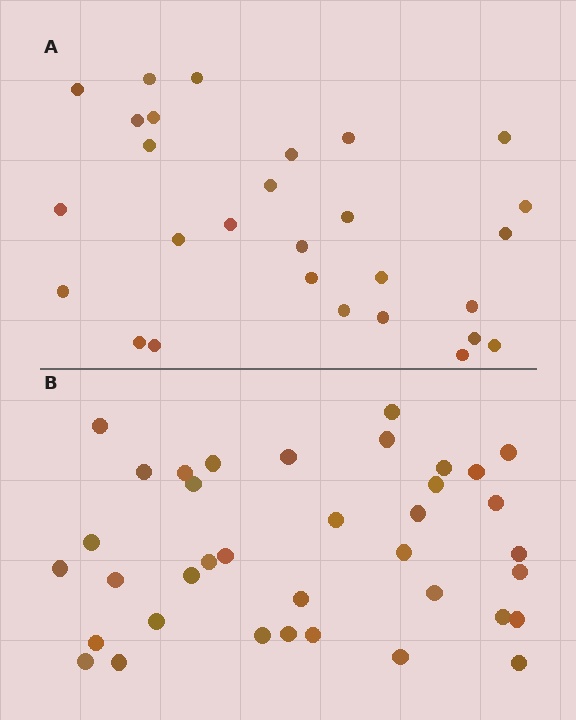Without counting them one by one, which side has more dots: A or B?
Region B (the bottom region) has more dots.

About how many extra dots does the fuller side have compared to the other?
Region B has roughly 8 or so more dots than region A.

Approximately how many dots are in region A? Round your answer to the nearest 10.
About 30 dots. (The exact count is 28, which rounds to 30.)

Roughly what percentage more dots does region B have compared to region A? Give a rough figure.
About 30% more.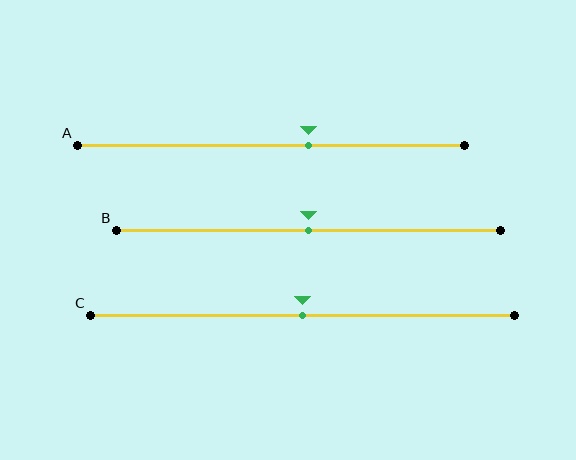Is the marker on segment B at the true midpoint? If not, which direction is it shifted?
Yes, the marker on segment B is at the true midpoint.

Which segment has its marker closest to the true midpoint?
Segment B has its marker closest to the true midpoint.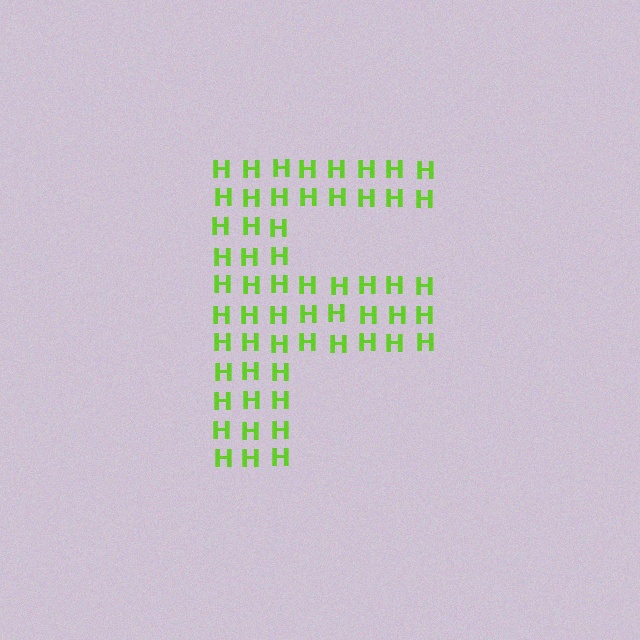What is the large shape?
The large shape is the letter F.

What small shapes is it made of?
It is made of small letter H's.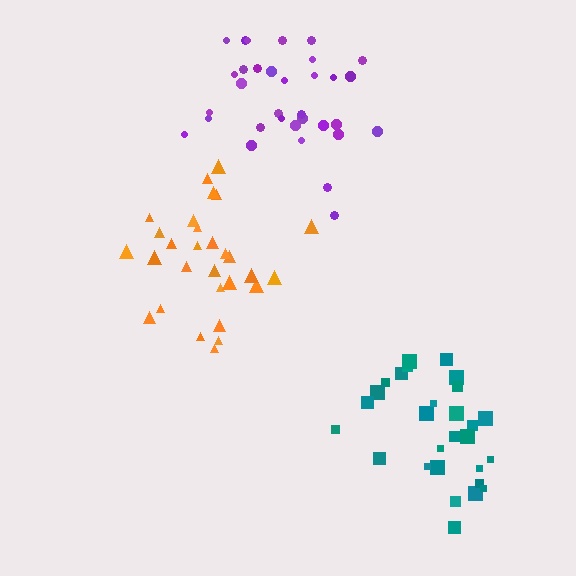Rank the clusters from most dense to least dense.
purple, orange, teal.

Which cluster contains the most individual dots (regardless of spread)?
Purple (33).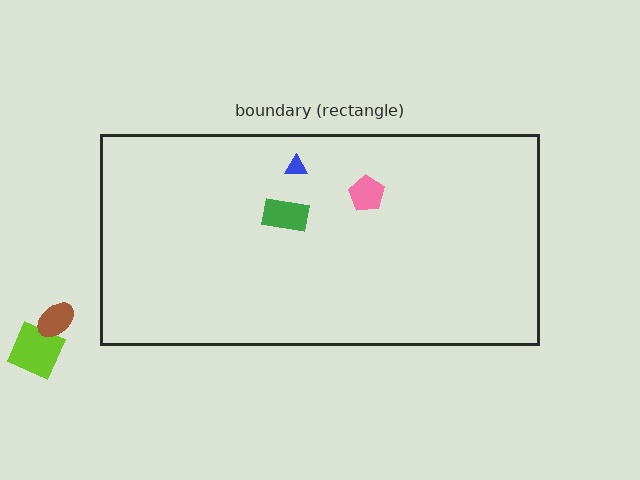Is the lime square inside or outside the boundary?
Outside.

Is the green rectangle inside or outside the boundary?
Inside.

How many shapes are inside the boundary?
3 inside, 2 outside.